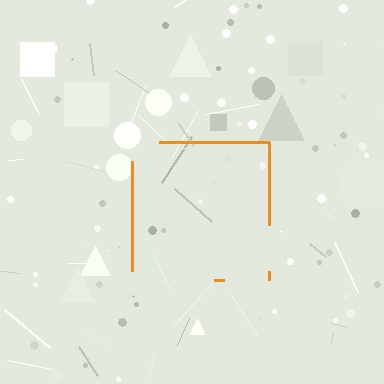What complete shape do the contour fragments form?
The contour fragments form a square.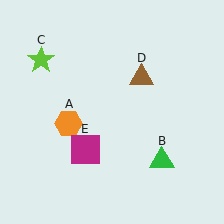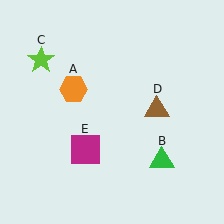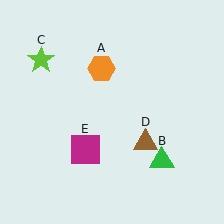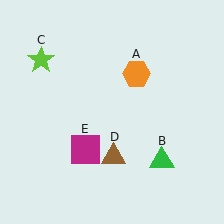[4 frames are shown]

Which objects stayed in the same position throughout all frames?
Green triangle (object B) and lime star (object C) and magenta square (object E) remained stationary.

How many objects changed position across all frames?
2 objects changed position: orange hexagon (object A), brown triangle (object D).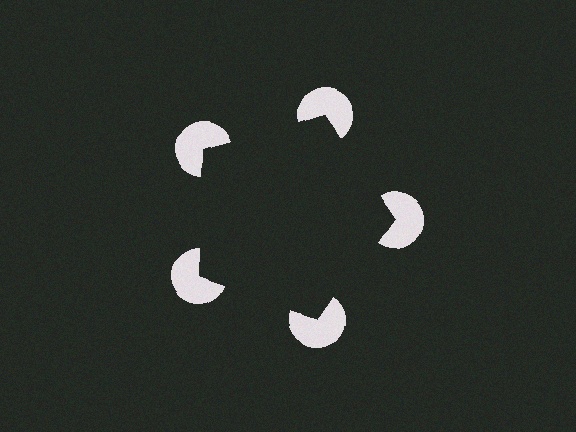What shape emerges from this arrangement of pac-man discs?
An illusory pentagon — its edges are inferred from the aligned wedge cuts in the pac-man discs, not physically drawn.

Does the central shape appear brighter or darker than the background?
It typically appears slightly darker than the background, even though no actual brightness change is drawn.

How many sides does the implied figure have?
5 sides.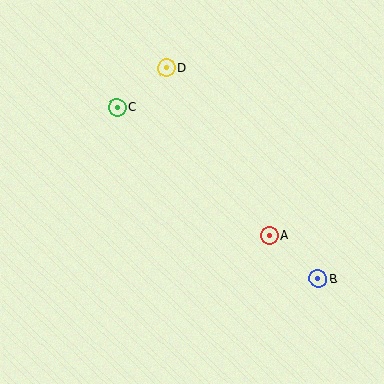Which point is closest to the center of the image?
Point A at (269, 235) is closest to the center.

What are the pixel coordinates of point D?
Point D is at (166, 68).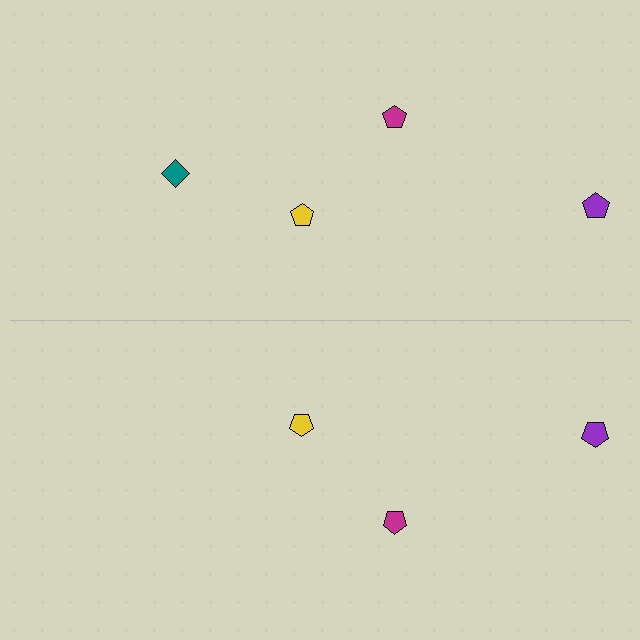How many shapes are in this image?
There are 7 shapes in this image.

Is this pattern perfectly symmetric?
No, the pattern is not perfectly symmetric. A teal diamond is missing from the bottom side.